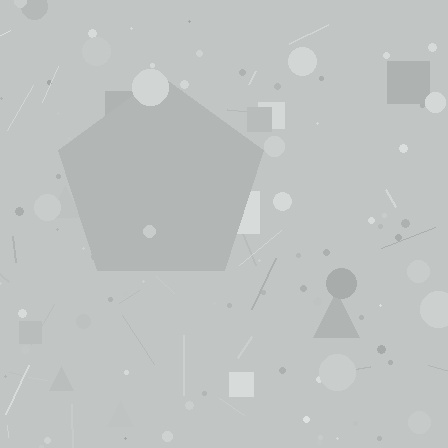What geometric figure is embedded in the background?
A pentagon is embedded in the background.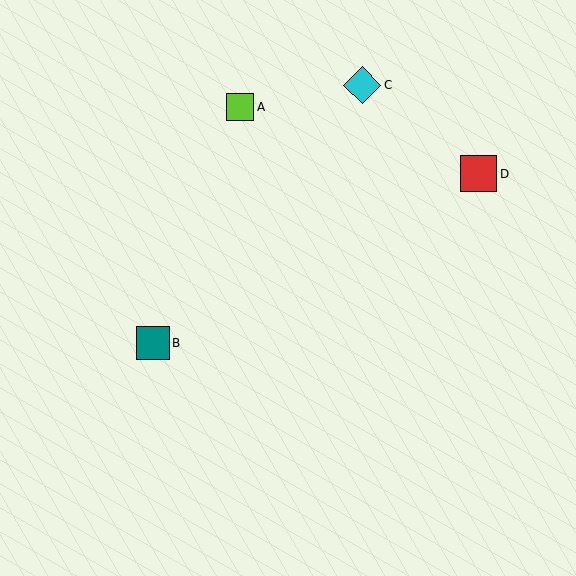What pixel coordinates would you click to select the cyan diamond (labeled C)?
Click at (362, 85) to select the cyan diamond C.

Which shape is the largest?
The cyan diamond (labeled C) is the largest.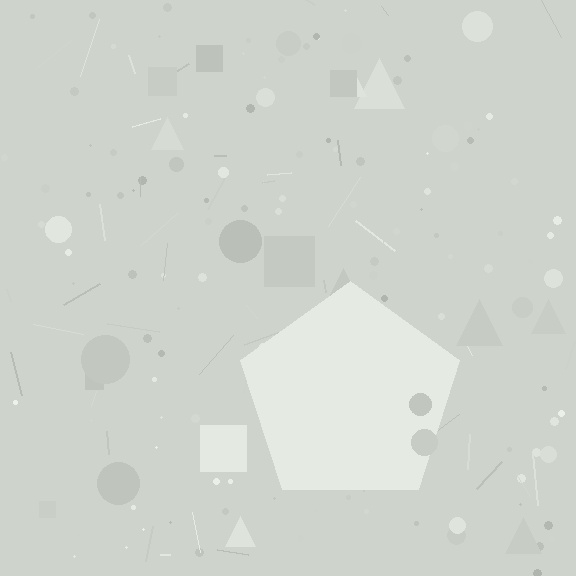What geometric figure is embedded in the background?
A pentagon is embedded in the background.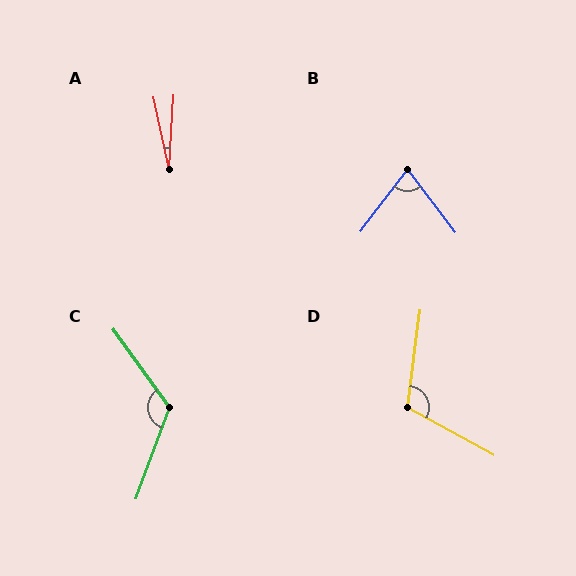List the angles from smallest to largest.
A (15°), B (74°), D (112°), C (124°).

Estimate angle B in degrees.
Approximately 74 degrees.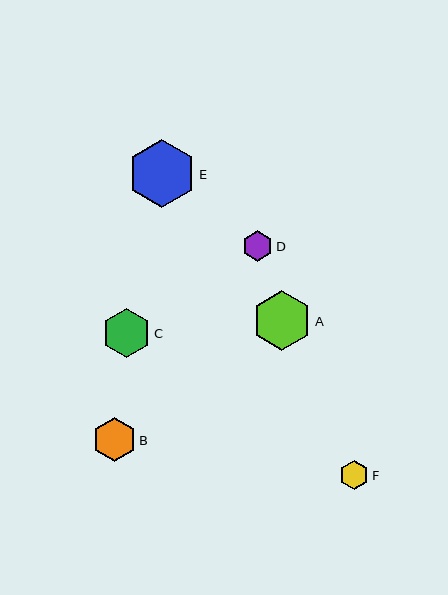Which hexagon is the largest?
Hexagon E is the largest with a size of approximately 68 pixels.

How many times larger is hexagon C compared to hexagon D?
Hexagon C is approximately 1.6 times the size of hexagon D.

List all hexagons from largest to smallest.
From largest to smallest: E, A, C, B, D, F.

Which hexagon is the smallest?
Hexagon F is the smallest with a size of approximately 29 pixels.